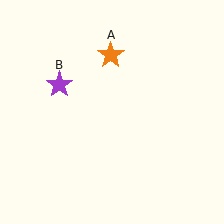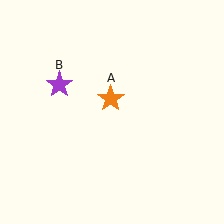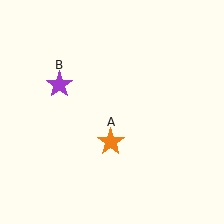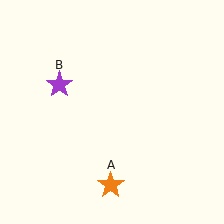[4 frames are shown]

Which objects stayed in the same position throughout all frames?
Purple star (object B) remained stationary.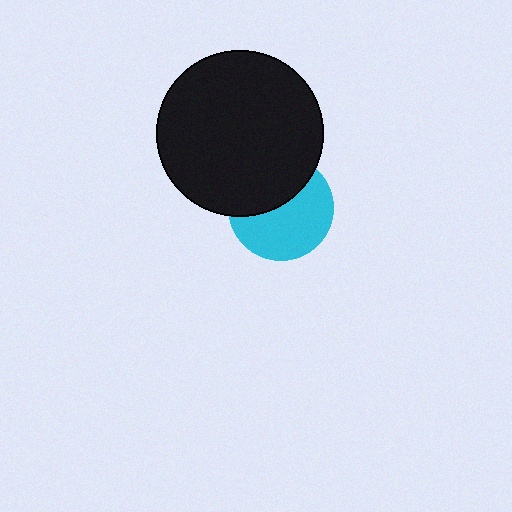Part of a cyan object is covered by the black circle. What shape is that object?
It is a circle.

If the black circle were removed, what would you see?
You would see the complete cyan circle.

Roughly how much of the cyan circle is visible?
About half of it is visible (roughly 58%).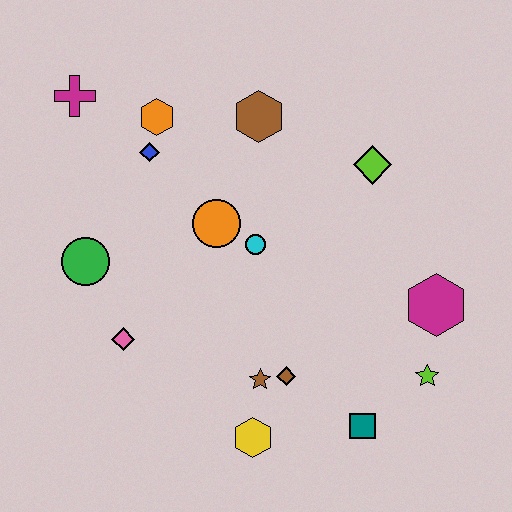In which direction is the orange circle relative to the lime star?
The orange circle is to the left of the lime star.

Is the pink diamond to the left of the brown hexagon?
Yes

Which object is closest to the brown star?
The brown diamond is closest to the brown star.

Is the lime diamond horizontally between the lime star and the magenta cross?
Yes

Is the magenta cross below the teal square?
No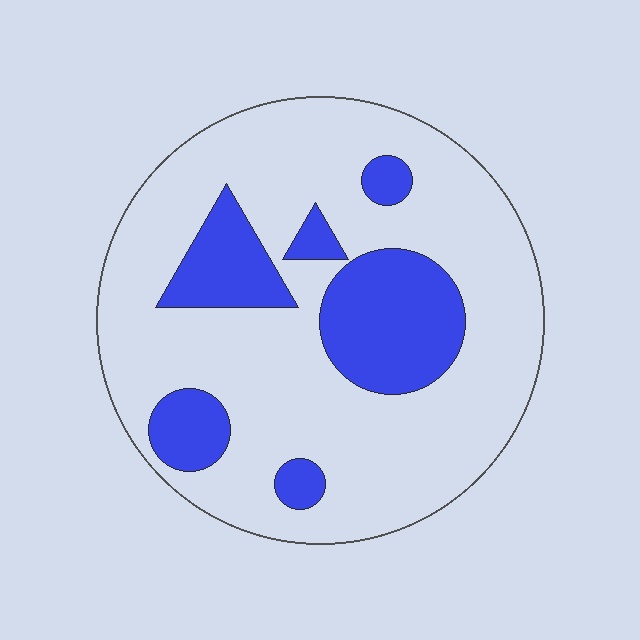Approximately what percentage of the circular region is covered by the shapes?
Approximately 25%.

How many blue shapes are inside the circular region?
6.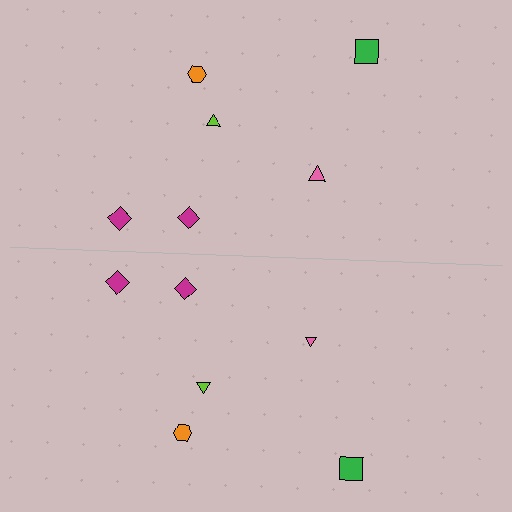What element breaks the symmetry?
The pink triangle on the bottom side has a different size than its mirror counterpart.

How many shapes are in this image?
There are 12 shapes in this image.